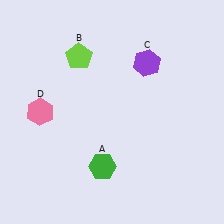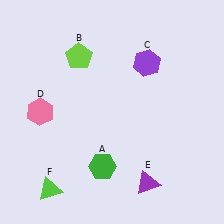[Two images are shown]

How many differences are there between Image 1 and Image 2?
There are 2 differences between the two images.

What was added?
A purple triangle (E), a lime triangle (F) were added in Image 2.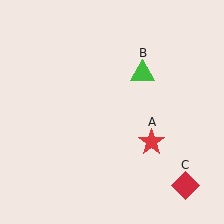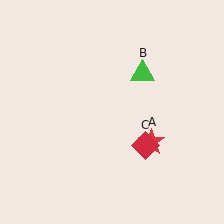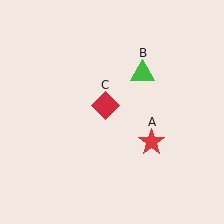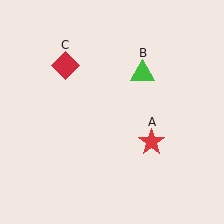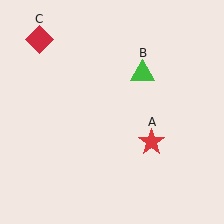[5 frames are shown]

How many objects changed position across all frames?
1 object changed position: red diamond (object C).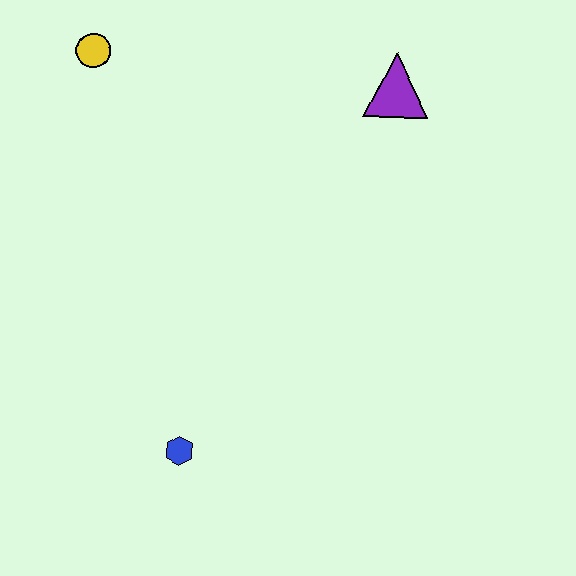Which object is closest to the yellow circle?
The purple triangle is closest to the yellow circle.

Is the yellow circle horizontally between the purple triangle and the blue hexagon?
No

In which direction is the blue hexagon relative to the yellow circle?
The blue hexagon is below the yellow circle.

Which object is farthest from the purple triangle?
The blue hexagon is farthest from the purple triangle.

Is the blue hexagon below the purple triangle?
Yes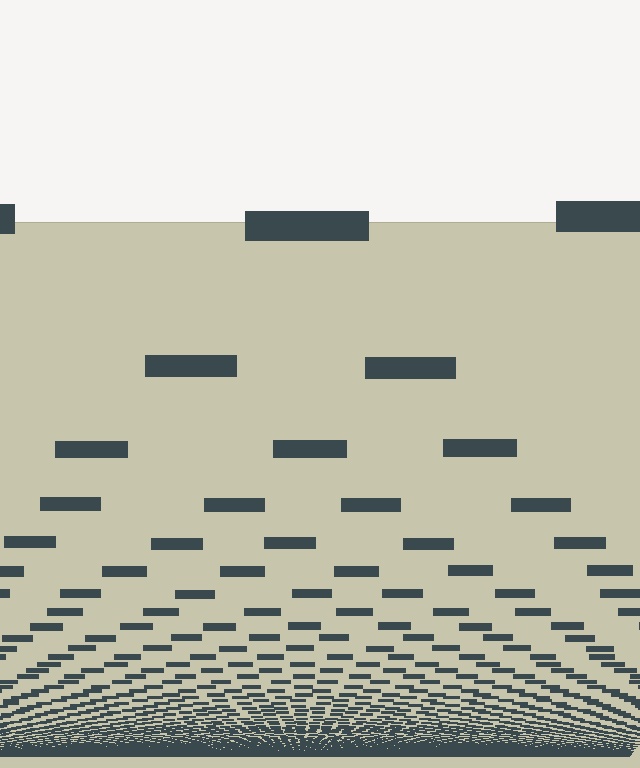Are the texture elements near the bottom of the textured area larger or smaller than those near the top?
Smaller. The gradient is inverted — elements near the bottom are smaller and denser.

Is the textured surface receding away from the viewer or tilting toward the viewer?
The surface appears to tilt toward the viewer. Texture elements get larger and sparser toward the top.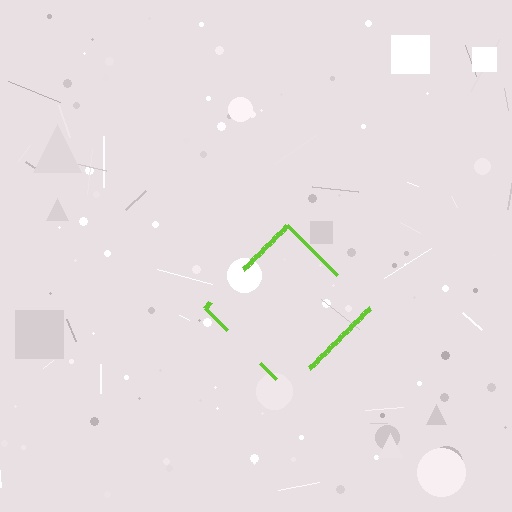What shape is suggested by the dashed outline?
The dashed outline suggests a diamond.